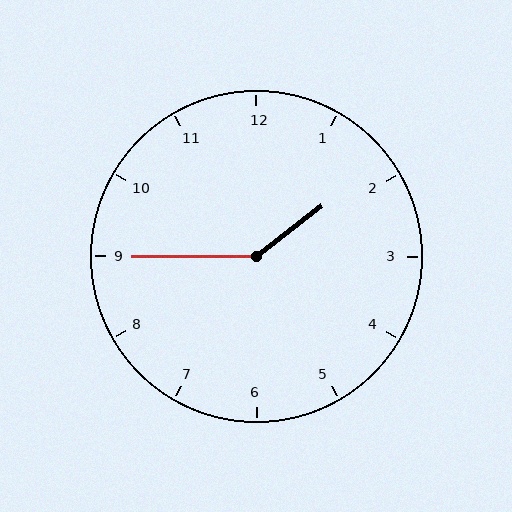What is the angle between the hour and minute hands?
Approximately 142 degrees.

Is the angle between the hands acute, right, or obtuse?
It is obtuse.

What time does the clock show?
1:45.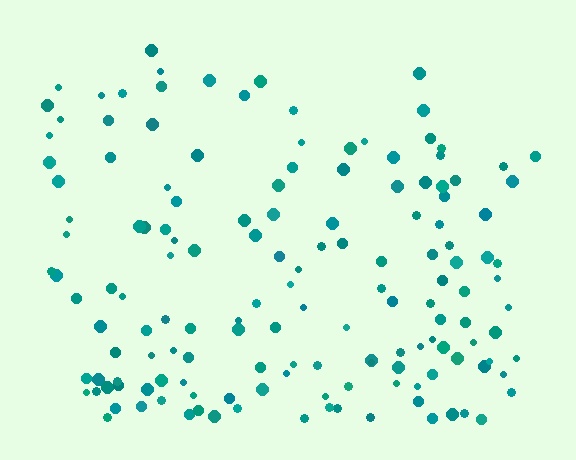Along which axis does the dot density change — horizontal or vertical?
Vertical.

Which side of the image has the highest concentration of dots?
The bottom.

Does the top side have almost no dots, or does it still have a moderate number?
Still a moderate number, just noticeably fewer than the bottom.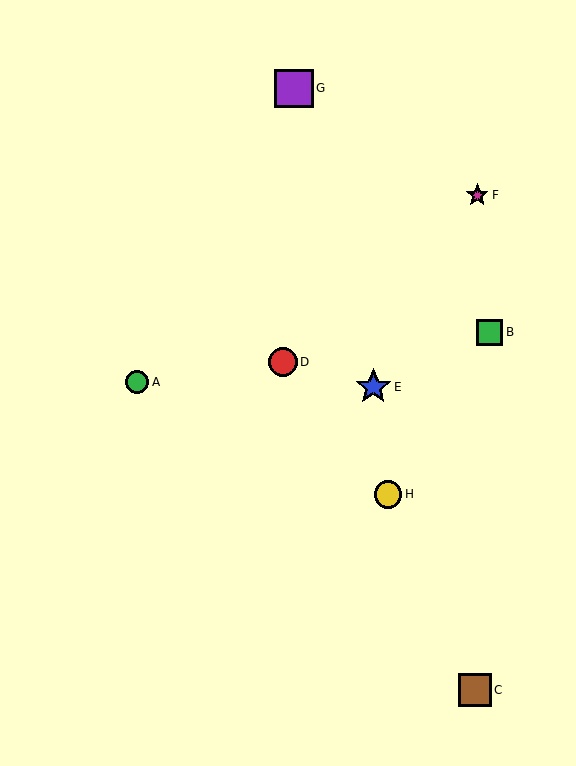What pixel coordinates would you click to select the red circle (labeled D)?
Click at (283, 362) to select the red circle D.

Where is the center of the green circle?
The center of the green circle is at (137, 382).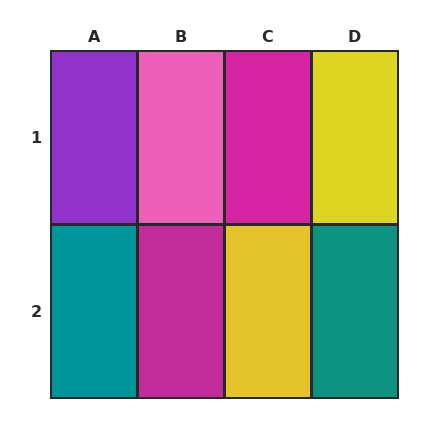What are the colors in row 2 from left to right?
Teal, magenta, yellow, teal.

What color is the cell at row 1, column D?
Yellow.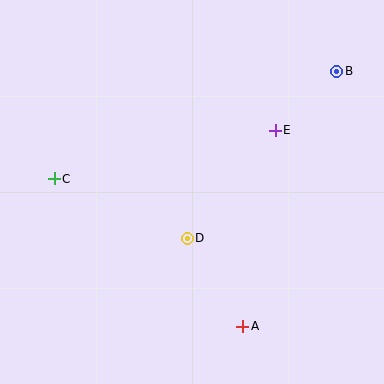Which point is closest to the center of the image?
Point D at (187, 238) is closest to the center.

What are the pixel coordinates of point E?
Point E is at (275, 130).